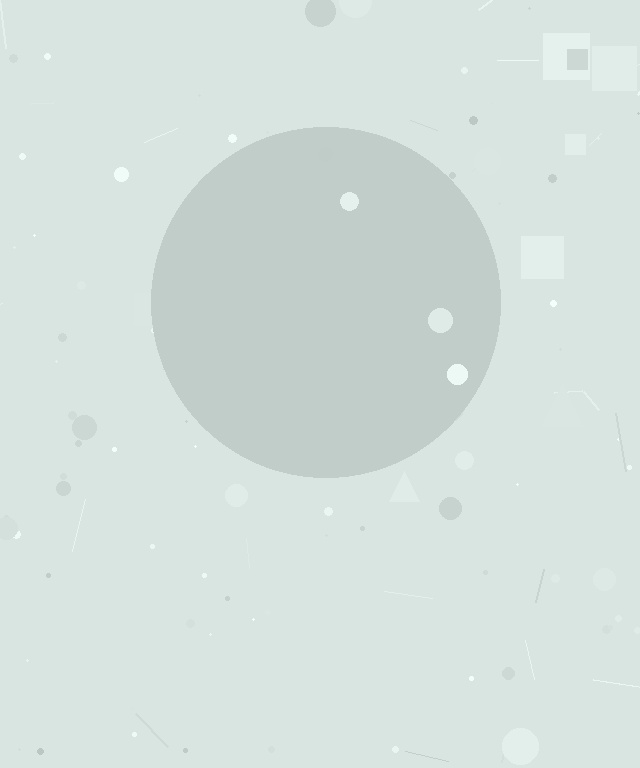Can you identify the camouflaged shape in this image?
The camouflaged shape is a circle.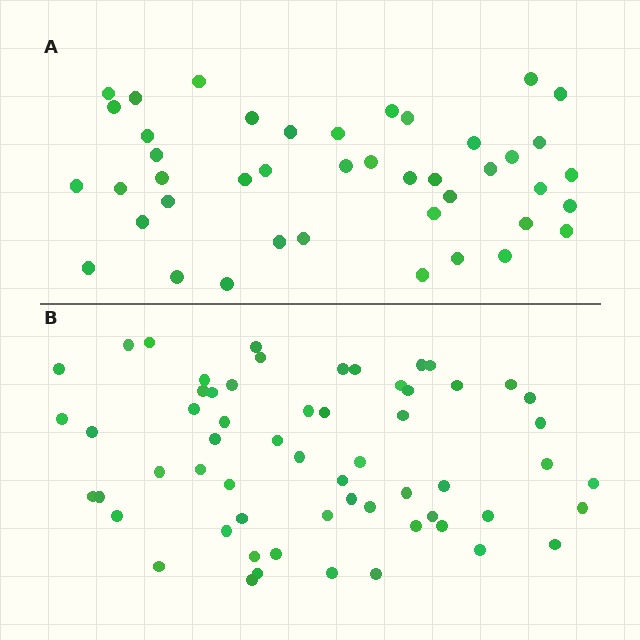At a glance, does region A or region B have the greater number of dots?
Region B (the bottom region) has more dots.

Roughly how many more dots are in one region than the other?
Region B has approximately 15 more dots than region A.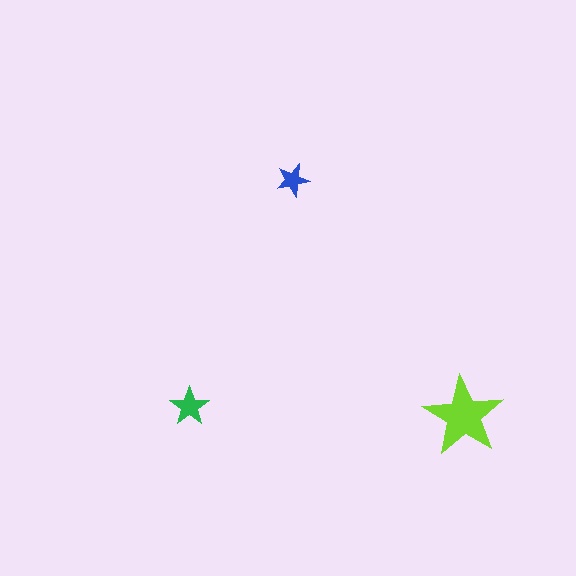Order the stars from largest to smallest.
the lime one, the green one, the blue one.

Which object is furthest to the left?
The green star is leftmost.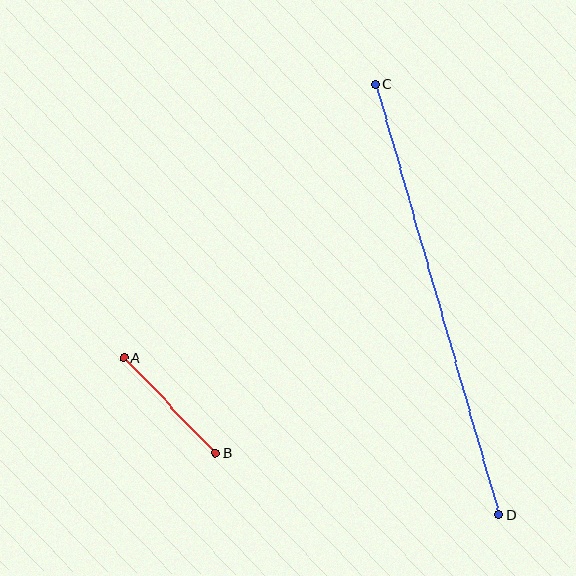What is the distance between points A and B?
The distance is approximately 132 pixels.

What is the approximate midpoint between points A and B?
The midpoint is at approximately (170, 405) pixels.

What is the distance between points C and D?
The distance is approximately 448 pixels.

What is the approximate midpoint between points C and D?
The midpoint is at approximately (437, 299) pixels.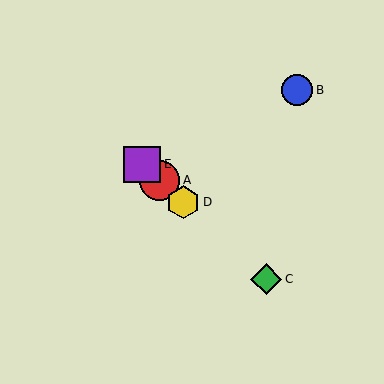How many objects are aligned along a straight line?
4 objects (A, C, D, E) are aligned along a straight line.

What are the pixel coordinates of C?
Object C is at (266, 279).